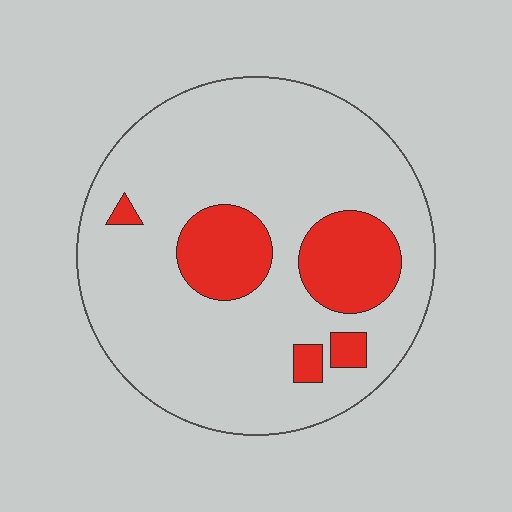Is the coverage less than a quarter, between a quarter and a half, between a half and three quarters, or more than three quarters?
Less than a quarter.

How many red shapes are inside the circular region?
5.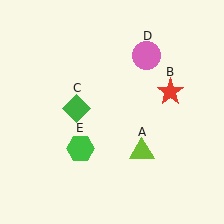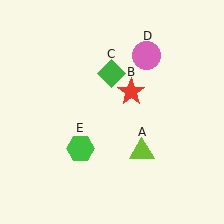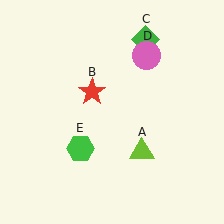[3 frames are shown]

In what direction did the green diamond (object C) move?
The green diamond (object C) moved up and to the right.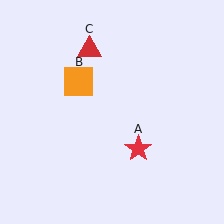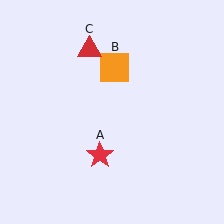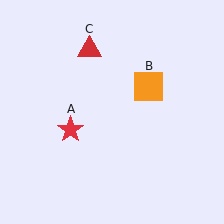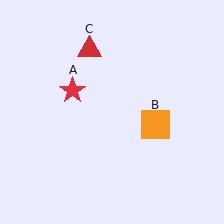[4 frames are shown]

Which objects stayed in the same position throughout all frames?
Red triangle (object C) remained stationary.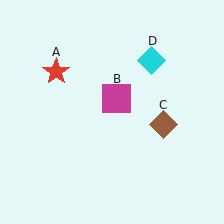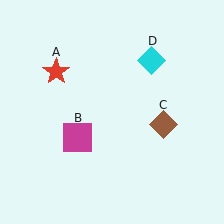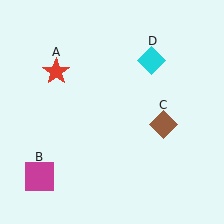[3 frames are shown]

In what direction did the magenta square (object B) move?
The magenta square (object B) moved down and to the left.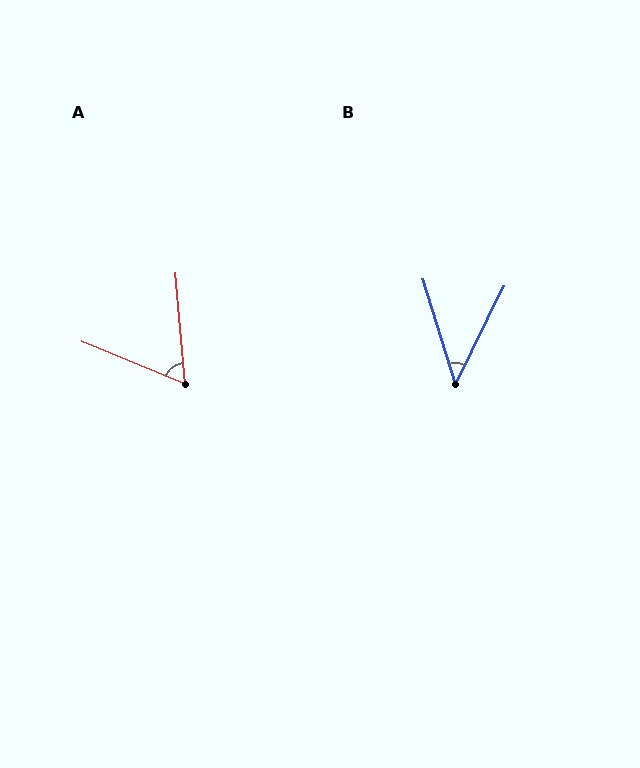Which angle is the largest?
A, at approximately 63 degrees.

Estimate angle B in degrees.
Approximately 43 degrees.